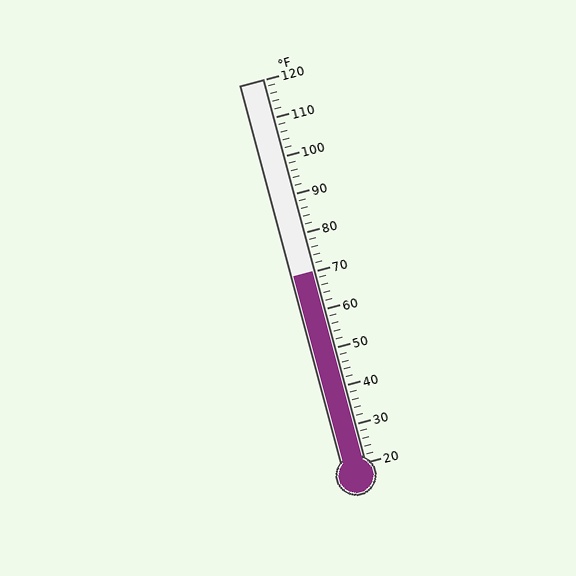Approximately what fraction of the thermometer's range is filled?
The thermometer is filled to approximately 50% of its range.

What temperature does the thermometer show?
The thermometer shows approximately 70°F.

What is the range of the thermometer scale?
The thermometer scale ranges from 20°F to 120°F.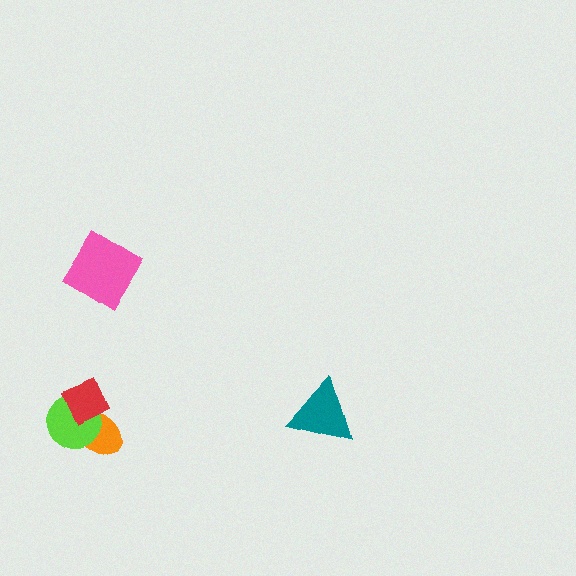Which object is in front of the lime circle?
The red diamond is in front of the lime circle.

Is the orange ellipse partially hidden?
Yes, it is partially covered by another shape.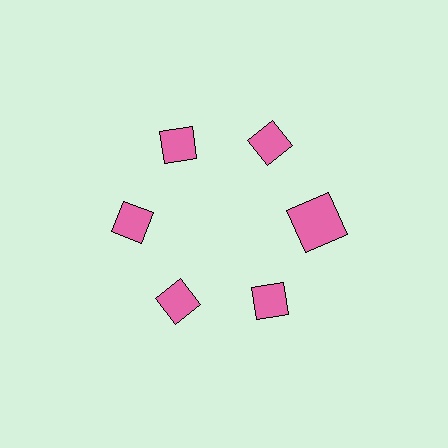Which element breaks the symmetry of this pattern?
The pink square at roughly the 3 o'clock position breaks the symmetry. All other shapes are pink diamonds.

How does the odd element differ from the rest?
It has a different shape: square instead of diamond.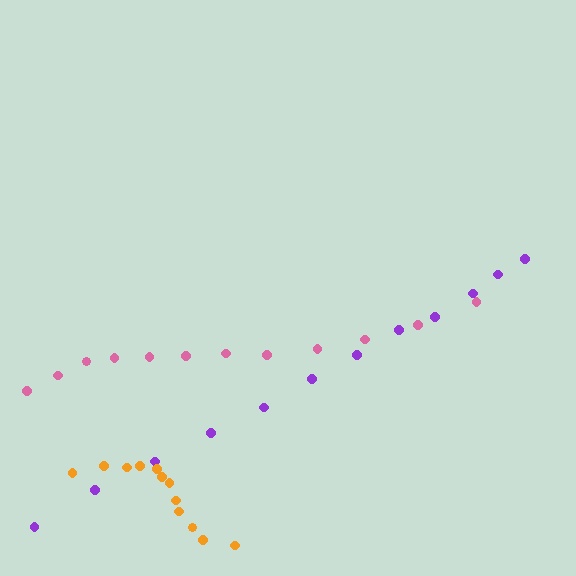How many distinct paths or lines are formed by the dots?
There are 3 distinct paths.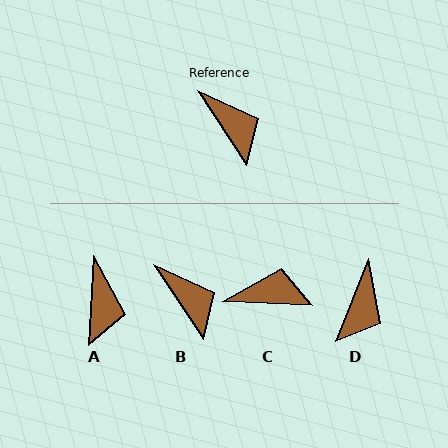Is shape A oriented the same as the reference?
No, it is off by about 36 degrees.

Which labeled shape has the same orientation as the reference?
B.